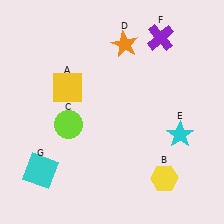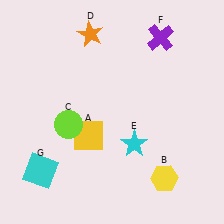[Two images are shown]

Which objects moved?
The objects that moved are: the yellow square (A), the orange star (D), the cyan star (E).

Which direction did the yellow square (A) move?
The yellow square (A) moved down.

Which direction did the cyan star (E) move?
The cyan star (E) moved left.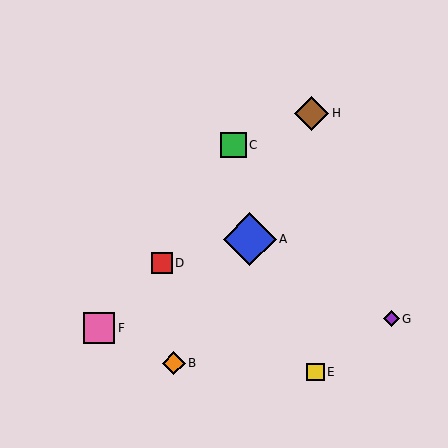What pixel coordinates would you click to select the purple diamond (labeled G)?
Click at (391, 319) to select the purple diamond G.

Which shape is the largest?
The blue diamond (labeled A) is the largest.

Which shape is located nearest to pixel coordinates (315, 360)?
The yellow square (labeled E) at (315, 372) is nearest to that location.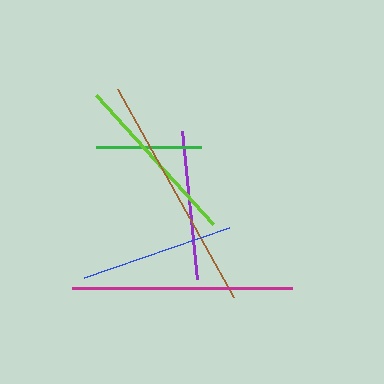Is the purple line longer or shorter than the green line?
The purple line is longer than the green line.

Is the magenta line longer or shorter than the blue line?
The magenta line is longer than the blue line.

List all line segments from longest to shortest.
From longest to shortest: brown, magenta, lime, blue, purple, green.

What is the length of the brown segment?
The brown segment is approximately 239 pixels long.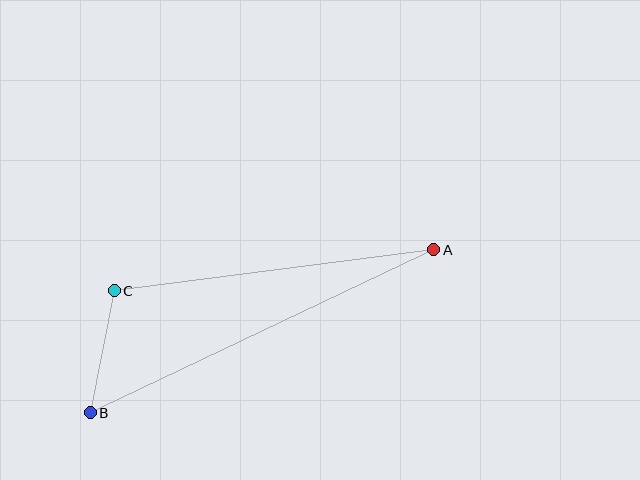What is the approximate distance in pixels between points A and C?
The distance between A and C is approximately 322 pixels.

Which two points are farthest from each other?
Points A and B are farthest from each other.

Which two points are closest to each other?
Points B and C are closest to each other.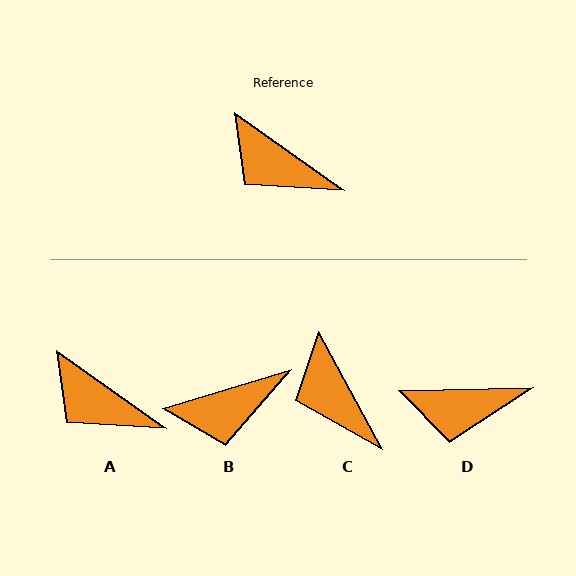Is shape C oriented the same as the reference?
No, it is off by about 26 degrees.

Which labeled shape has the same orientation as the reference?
A.